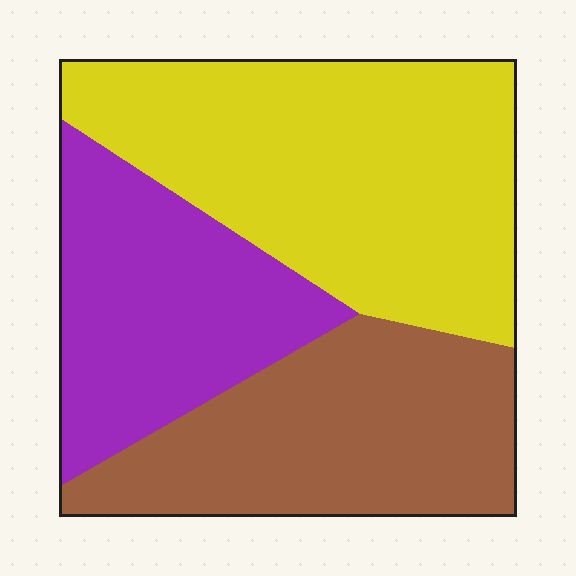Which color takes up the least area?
Purple, at roughly 25%.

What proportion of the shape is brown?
Brown takes up about one third (1/3) of the shape.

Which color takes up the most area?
Yellow, at roughly 45%.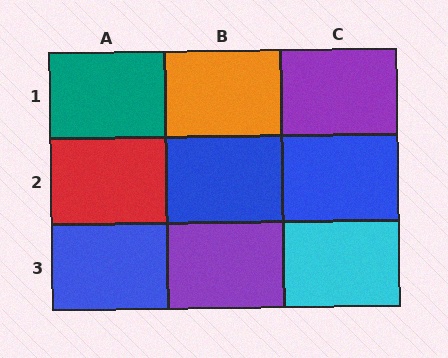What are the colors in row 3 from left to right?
Blue, purple, cyan.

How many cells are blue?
3 cells are blue.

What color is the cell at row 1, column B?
Orange.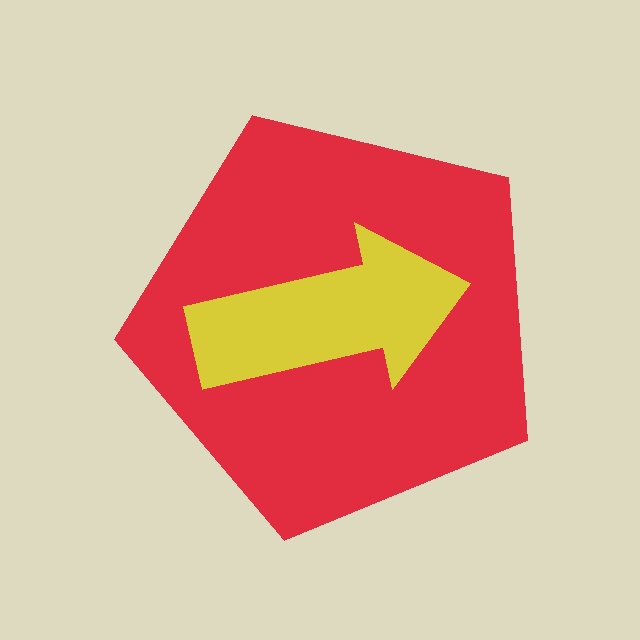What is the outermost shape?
The red pentagon.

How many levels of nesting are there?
2.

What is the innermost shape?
The yellow arrow.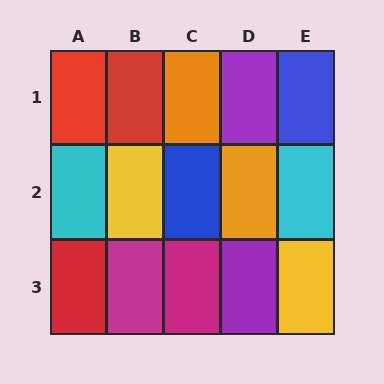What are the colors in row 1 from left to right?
Red, red, orange, purple, blue.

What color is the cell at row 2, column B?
Yellow.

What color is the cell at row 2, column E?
Cyan.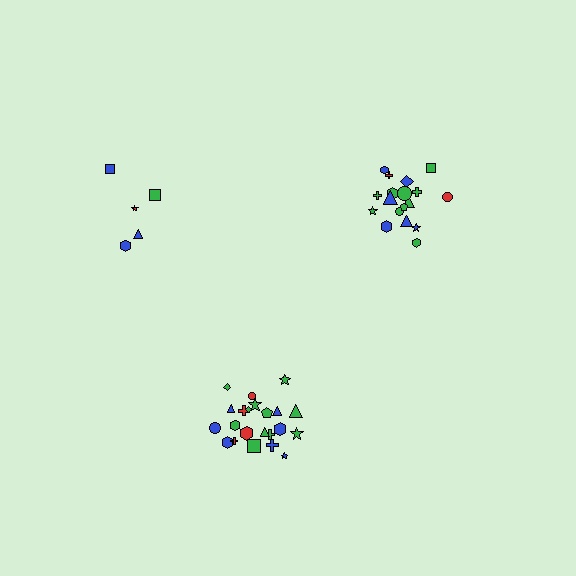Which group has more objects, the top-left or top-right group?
The top-right group.